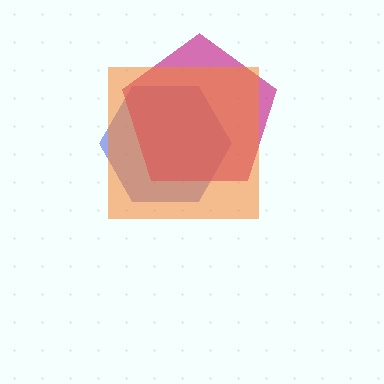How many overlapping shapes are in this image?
There are 3 overlapping shapes in the image.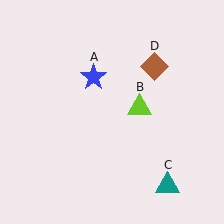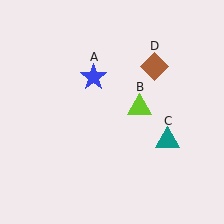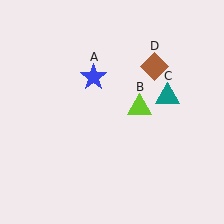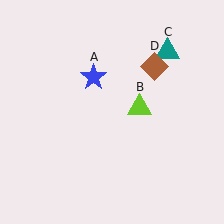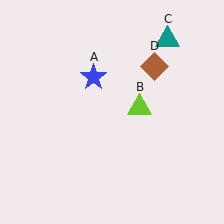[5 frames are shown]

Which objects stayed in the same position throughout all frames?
Blue star (object A) and lime triangle (object B) and brown diamond (object D) remained stationary.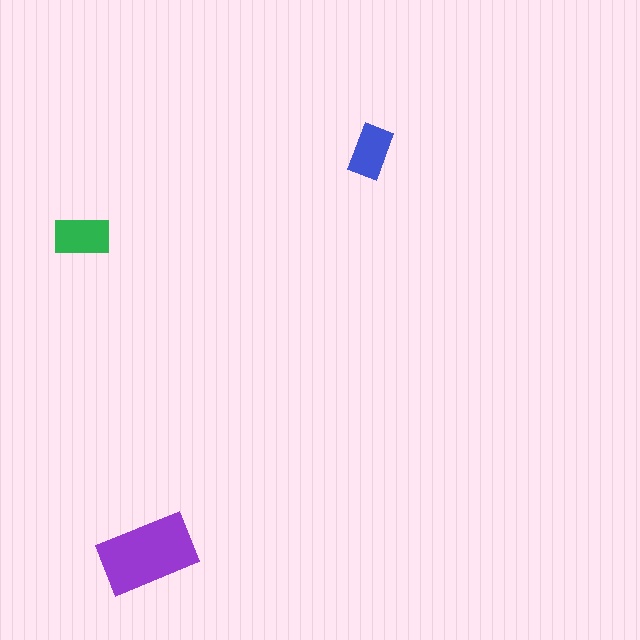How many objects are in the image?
There are 3 objects in the image.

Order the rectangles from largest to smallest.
the purple one, the green one, the blue one.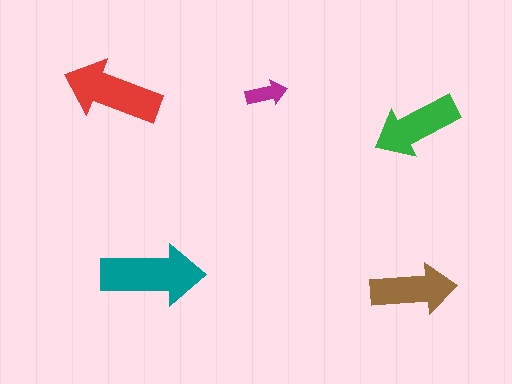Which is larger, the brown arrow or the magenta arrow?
The brown one.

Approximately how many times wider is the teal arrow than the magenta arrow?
About 2.5 times wider.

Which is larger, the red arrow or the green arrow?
The red one.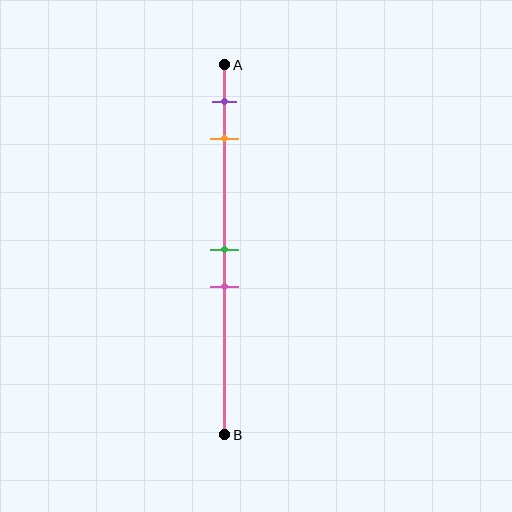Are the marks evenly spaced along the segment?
No, the marks are not evenly spaced.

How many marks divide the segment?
There are 4 marks dividing the segment.